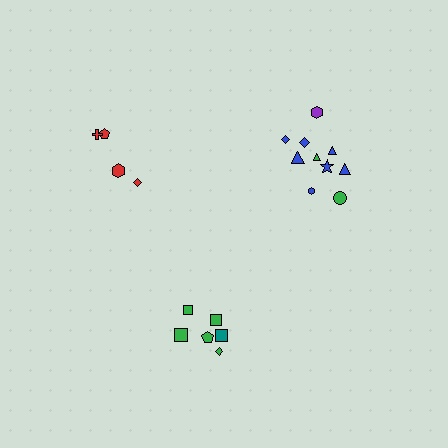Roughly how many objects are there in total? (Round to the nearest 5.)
Roughly 20 objects in total.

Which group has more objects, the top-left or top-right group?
The top-right group.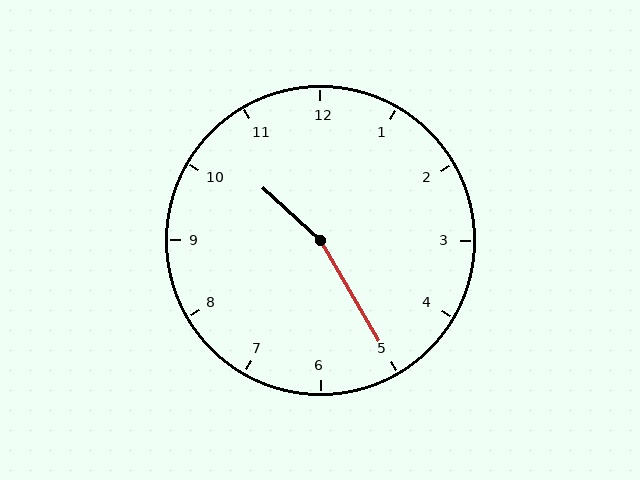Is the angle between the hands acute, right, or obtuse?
It is obtuse.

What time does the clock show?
10:25.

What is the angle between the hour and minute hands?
Approximately 162 degrees.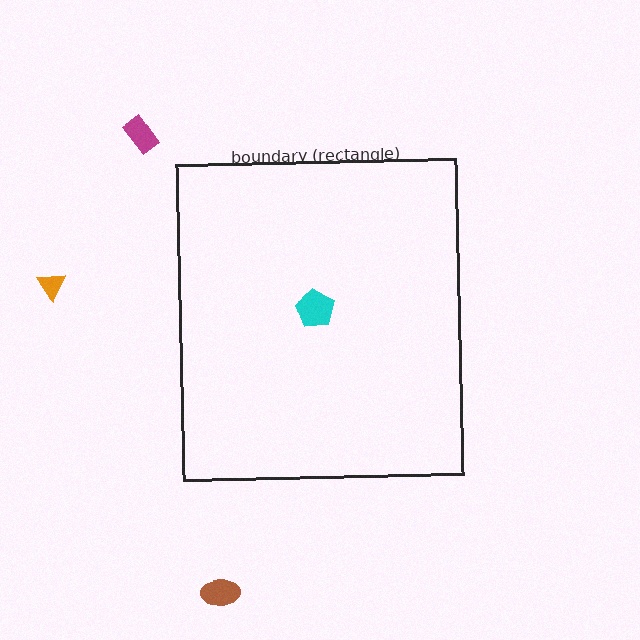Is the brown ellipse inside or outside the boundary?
Outside.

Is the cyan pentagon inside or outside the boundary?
Inside.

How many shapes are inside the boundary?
1 inside, 3 outside.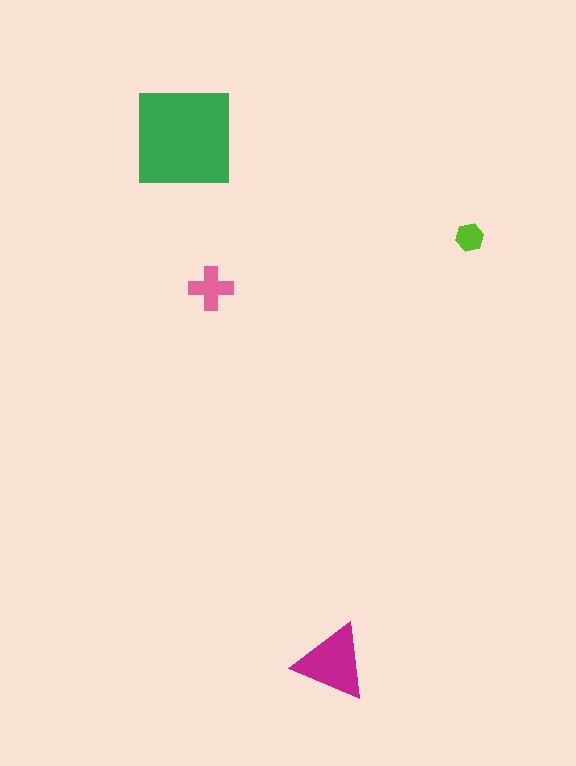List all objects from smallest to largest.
The lime hexagon, the pink cross, the magenta triangle, the green square.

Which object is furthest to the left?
The green square is leftmost.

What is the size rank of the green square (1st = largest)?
1st.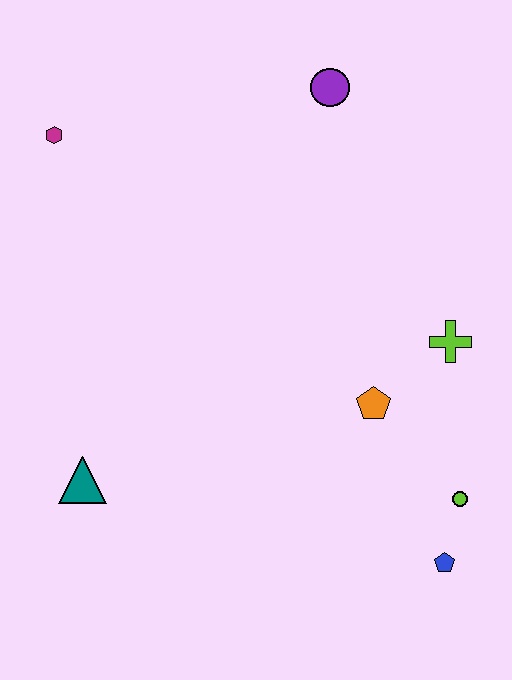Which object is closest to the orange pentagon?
The lime cross is closest to the orange pentagon.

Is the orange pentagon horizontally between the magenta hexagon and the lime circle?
Yes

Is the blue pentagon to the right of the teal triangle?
Yes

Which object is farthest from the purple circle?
The blue pentagon is farthest from the purple circle.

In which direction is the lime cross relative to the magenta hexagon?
The lime cross is to the right of the magenta hexagon.